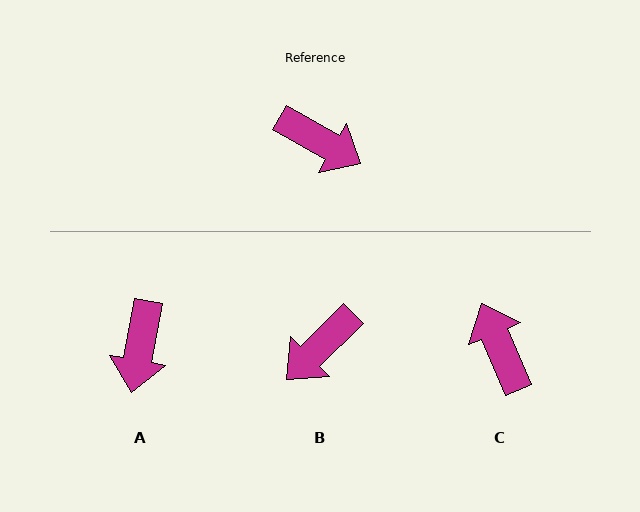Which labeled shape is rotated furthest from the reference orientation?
C, about 143 degrees away.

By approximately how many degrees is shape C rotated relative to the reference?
Approximately 143 degrees counter-clockwise.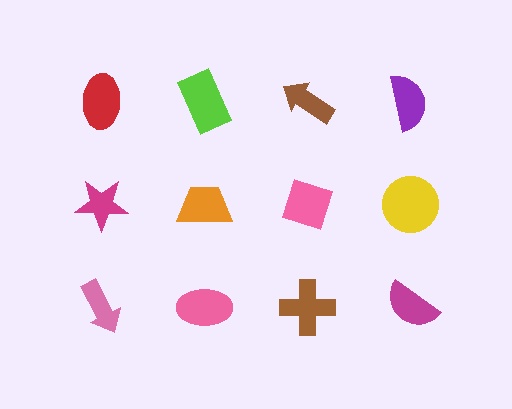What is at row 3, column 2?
A pink ellipse.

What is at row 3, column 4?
A magenta semicircle.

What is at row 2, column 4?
A yellow circle.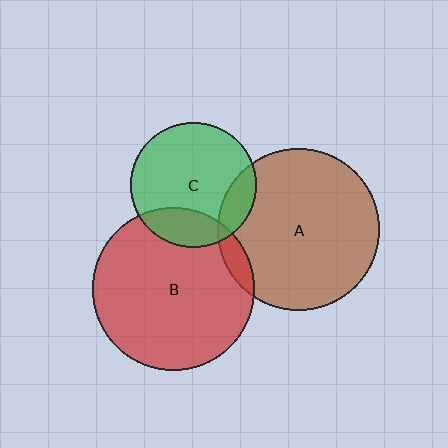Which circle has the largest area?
Circle B (red).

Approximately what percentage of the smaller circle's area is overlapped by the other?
Approximately 20%.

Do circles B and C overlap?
Yes.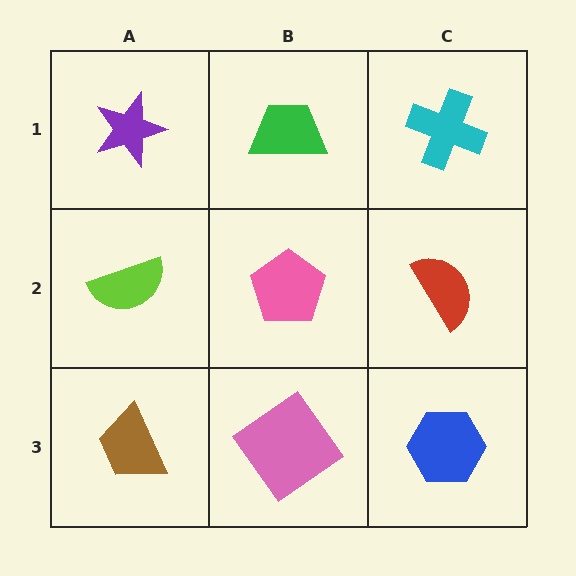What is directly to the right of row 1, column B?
A cyan cross.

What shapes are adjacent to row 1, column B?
A pink pentagon (row 2, column B), a purple star (row 1, column A), a cyan cross (row 1, column C).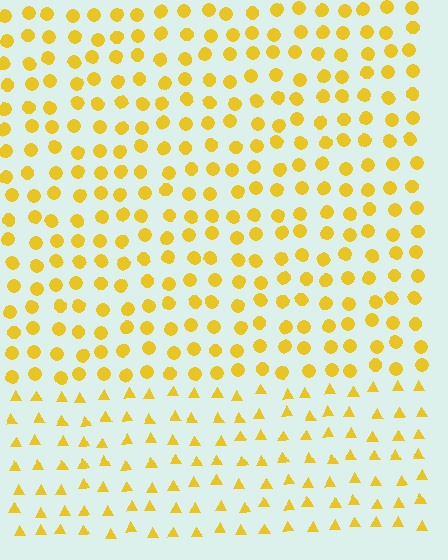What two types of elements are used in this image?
The image uses circles inside the rectangle region and triangles outside it.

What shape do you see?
I see a rectangle.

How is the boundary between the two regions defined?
The boundary is defined by a change in element shape: circles inside vs. triangles outside. All elements share the same color and spacing.